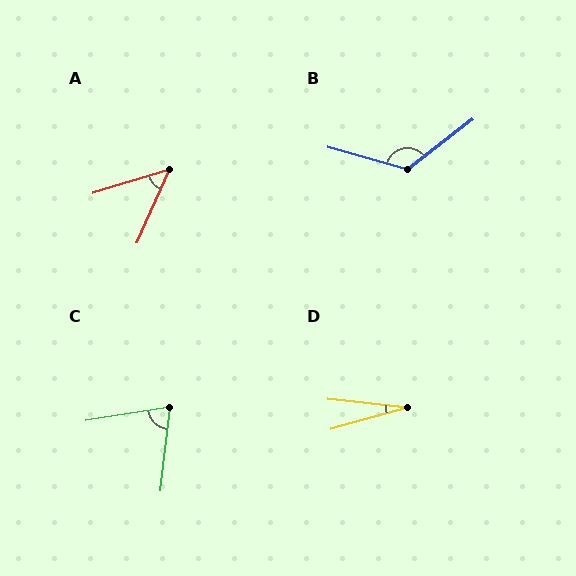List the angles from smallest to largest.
D (22°), A (49°), C (75°), B (127°).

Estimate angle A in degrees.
Approximately 49 degrees.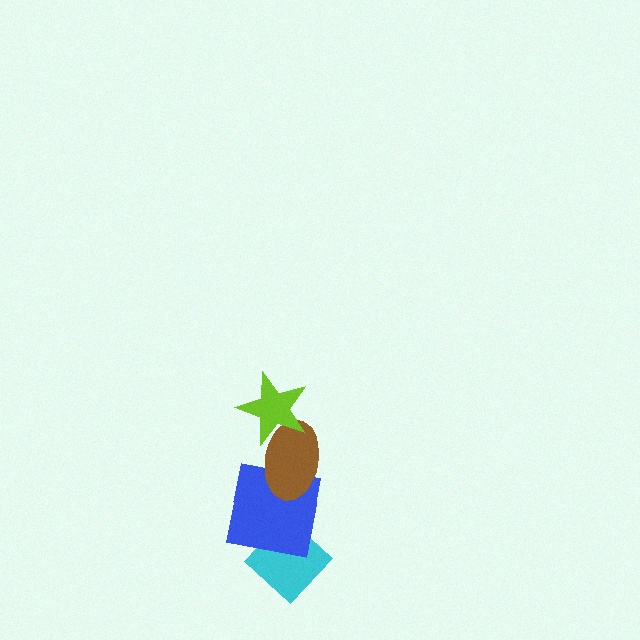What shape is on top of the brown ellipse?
The lime star is on top of the brown ellipse.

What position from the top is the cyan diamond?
The cyan diamond is 4th from the top.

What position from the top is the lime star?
The lime star is 1st from the top.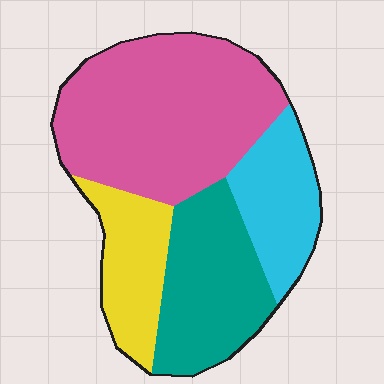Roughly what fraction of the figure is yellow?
Yellow covers around 15% of the figure.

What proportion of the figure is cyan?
Cyan takes up about one sixth (1/6) of the figure.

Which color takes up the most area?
Pink, at roughly 45%.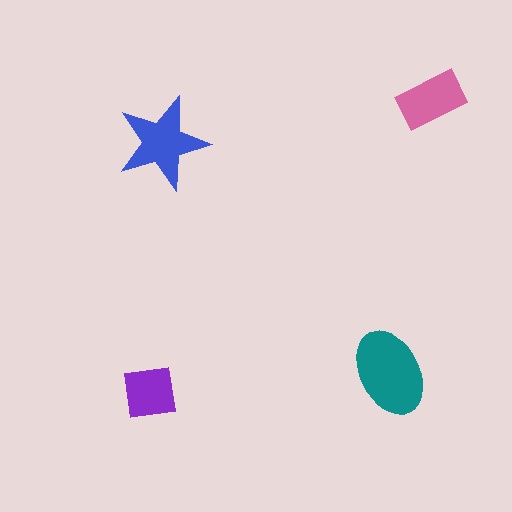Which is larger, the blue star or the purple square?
The blue star.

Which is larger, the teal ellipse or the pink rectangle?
The teal ellipse.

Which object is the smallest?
The purple square.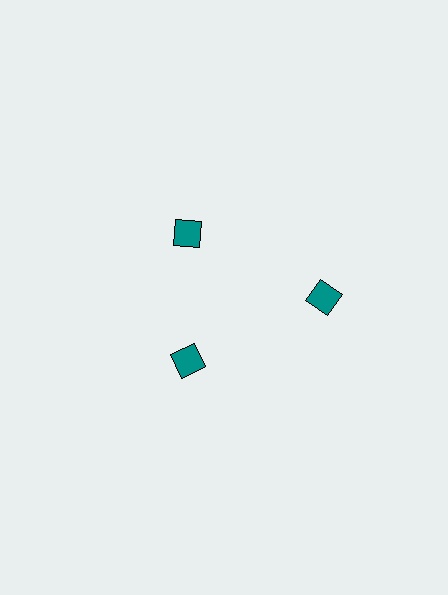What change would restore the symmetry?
The symmetry would be restored by moving it inward, back onto the ring so that all 3 diamonds sit at equal angles and equal distance from the center.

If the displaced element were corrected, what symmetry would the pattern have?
It would have 3-fold rotational symmetry — the pattern would map onto itself every 120 degrees.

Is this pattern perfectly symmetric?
No. The 3 teal diamonds are arranged in a ring, but one element near the 3 o'clock position is pushed outward from the center, breaking the 3-fold rotational symmetry.